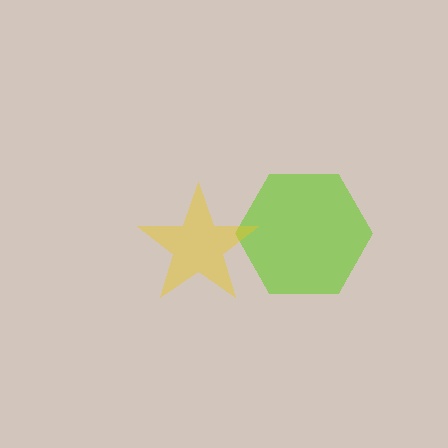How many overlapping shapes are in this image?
There are 2 overlapping shapes in the image.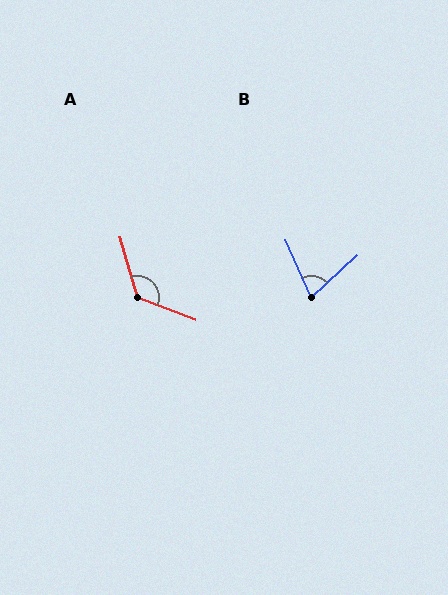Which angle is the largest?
A, at approximately 127 degrees.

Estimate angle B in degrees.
Approximately 70 degrees.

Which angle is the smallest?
B, at approximately 70 degrees.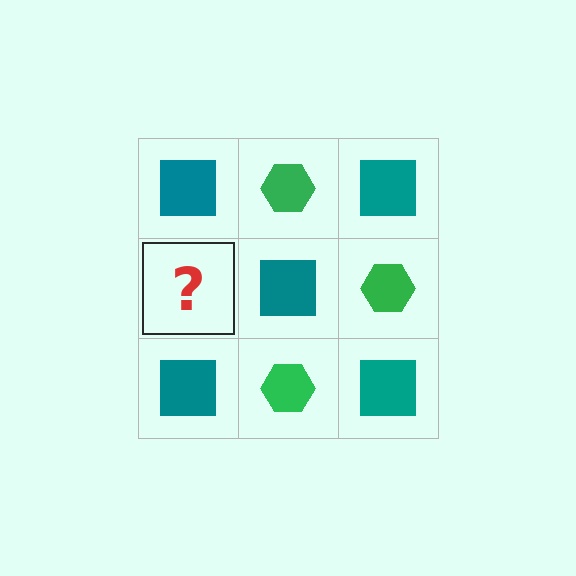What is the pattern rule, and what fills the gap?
The rule is that it alternates teal square and green hexagon in a checkerboard pattern. The gap should be filled with a green hexagon.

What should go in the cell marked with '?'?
The missing cell should contain a green hexagon.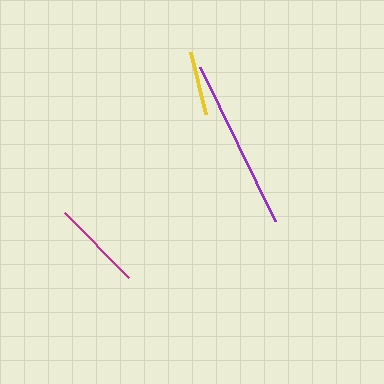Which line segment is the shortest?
The yellow line is the shortest at approximately 64 pixels.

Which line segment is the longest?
The purple line is the longest at approximately 172 pixels.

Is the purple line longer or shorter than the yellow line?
The purple line is longer than the yellow line.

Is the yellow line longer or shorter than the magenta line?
The magenta line is longer than the yellow line.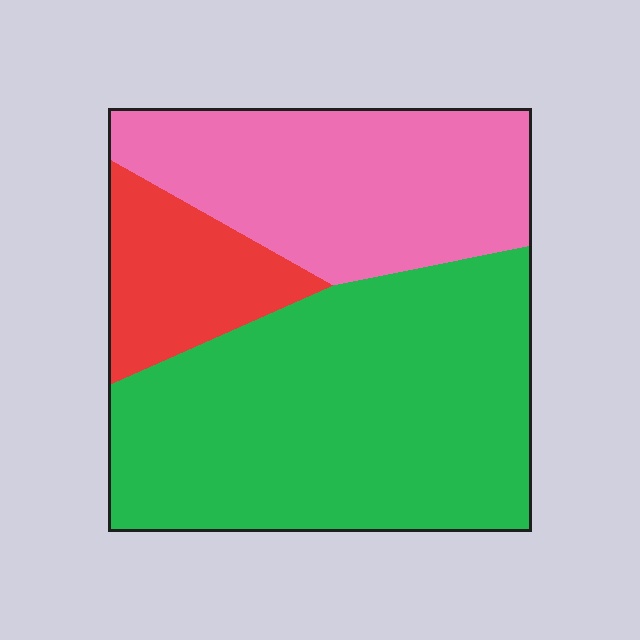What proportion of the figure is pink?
Pink takes up about one third (1/3) of the figure.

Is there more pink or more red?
Pink.